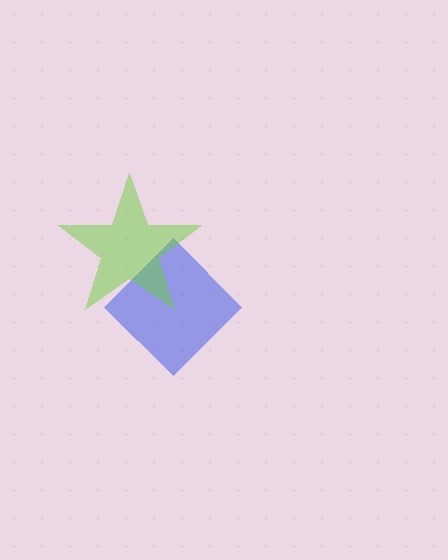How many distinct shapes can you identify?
There are 2 distinct shapes: a blue diamond, a lime star.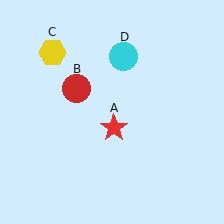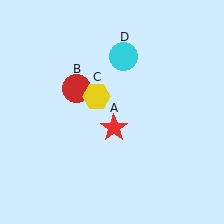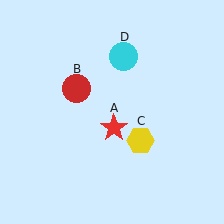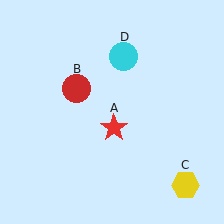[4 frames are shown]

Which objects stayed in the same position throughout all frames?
Red star (object A) and red circle (object B) and cyan circle (object D) remained stationary.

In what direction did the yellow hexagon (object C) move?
The yellow hexagon (object C) moved down and to the right.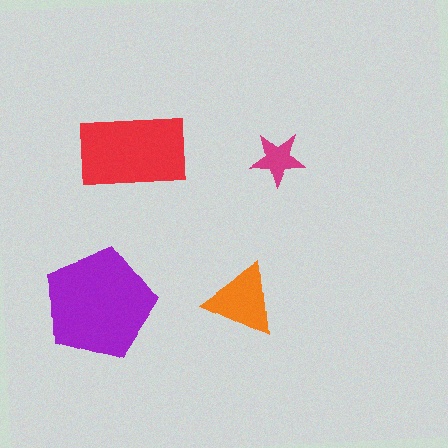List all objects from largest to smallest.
The purple pentagon, the red rectangle, the orange triangle, the magenta star.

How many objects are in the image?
There are 4 objects in the image.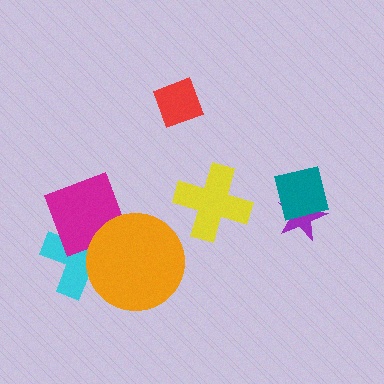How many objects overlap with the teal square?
1 object overlaps with the teal square.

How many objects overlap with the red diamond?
0 objects overlap with the red diamond.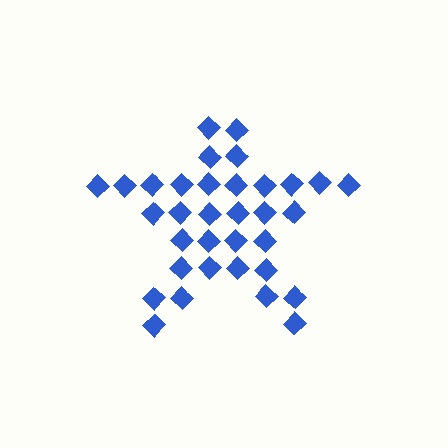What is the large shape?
The large shape is a star.